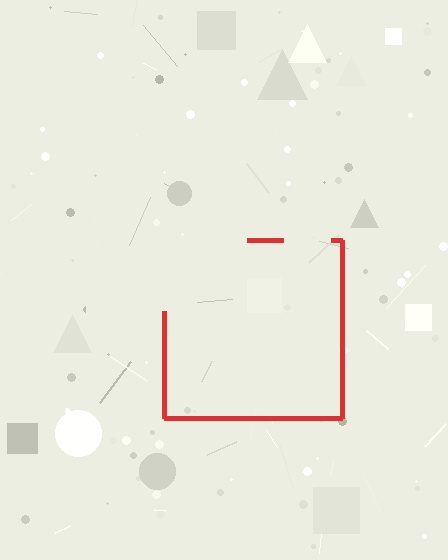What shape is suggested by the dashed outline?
The dashed outline suggests a square.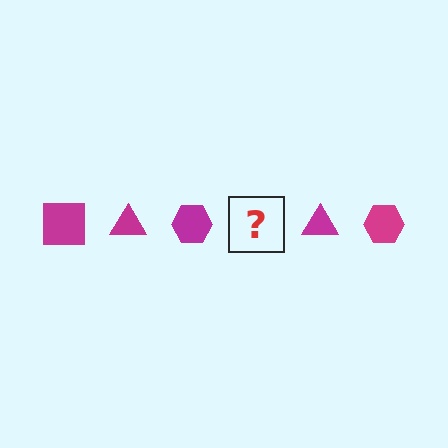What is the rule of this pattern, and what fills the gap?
The rule is that the pattern cycles through square, triangle, hexagon shapes in magenta. The gap should be filled with a magenta square.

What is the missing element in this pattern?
The missing element is a magenta square.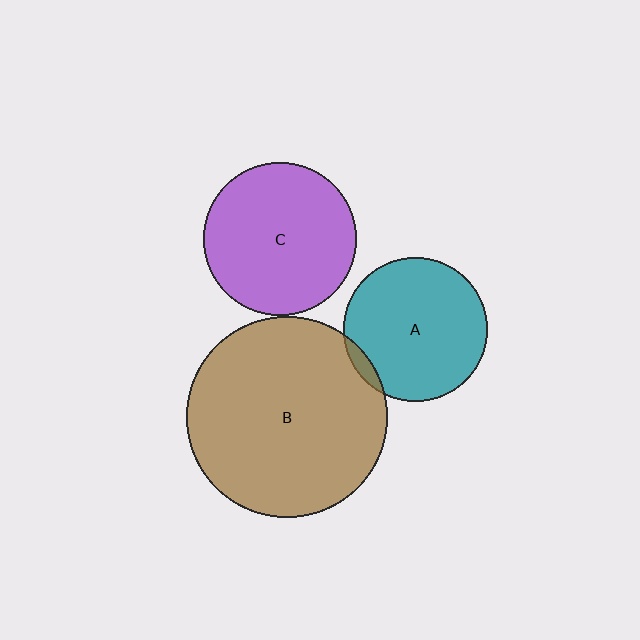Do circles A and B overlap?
Yes.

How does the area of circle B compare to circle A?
Approximately 2.0 times.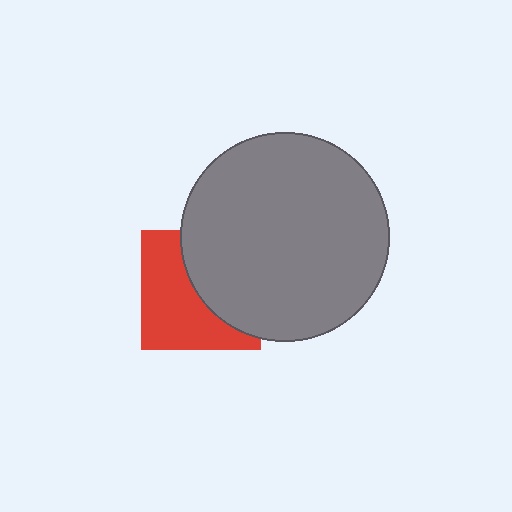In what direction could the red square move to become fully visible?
The red square could move left. That would shift it out from behind the gray circle entirely.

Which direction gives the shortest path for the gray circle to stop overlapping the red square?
Moving right gives the shortest separation.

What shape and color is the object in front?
The object in front is a gray circle.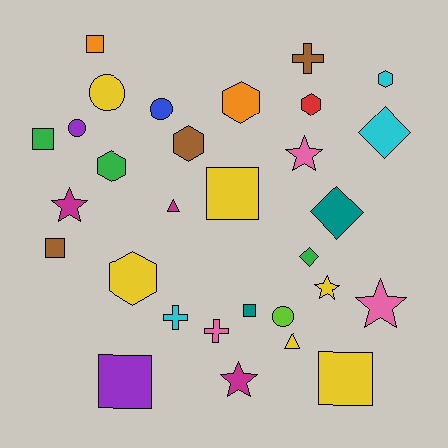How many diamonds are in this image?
There are 3 diamonds.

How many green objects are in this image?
There are 3 green objects.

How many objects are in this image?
There are 30 objects.